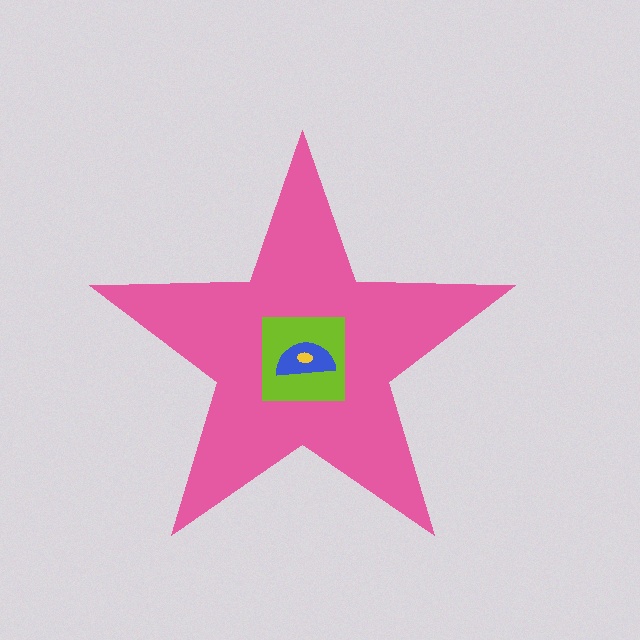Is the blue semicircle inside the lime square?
Yes.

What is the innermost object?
The yellow ellipse.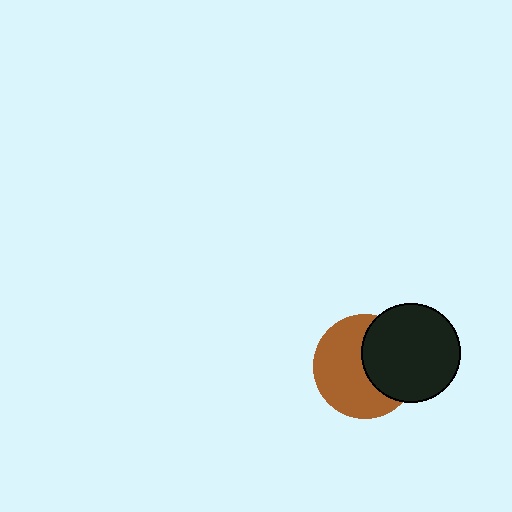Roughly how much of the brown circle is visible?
About half of it is visible (roughly 60%).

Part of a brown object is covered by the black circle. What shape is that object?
It is a circle.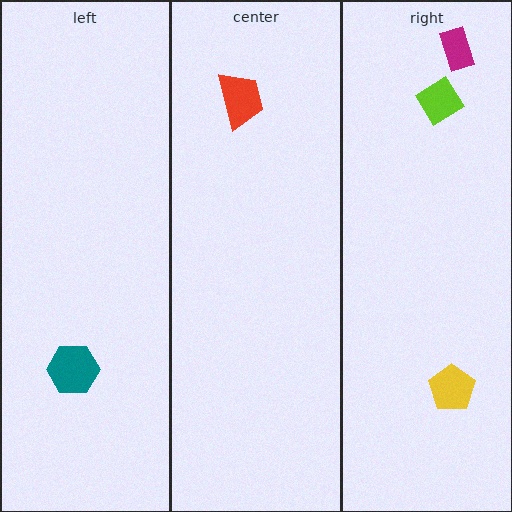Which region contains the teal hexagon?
The left region.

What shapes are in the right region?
The yellow pentagon, the magenta rectangle, the lime diamond.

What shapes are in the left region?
The teal hexagon.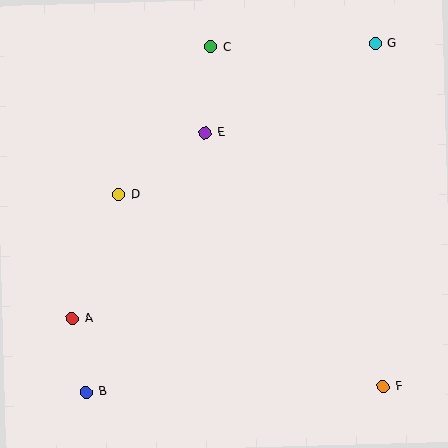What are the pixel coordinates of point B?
Point B is at (86, 392).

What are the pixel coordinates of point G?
Point G is at (376, 44).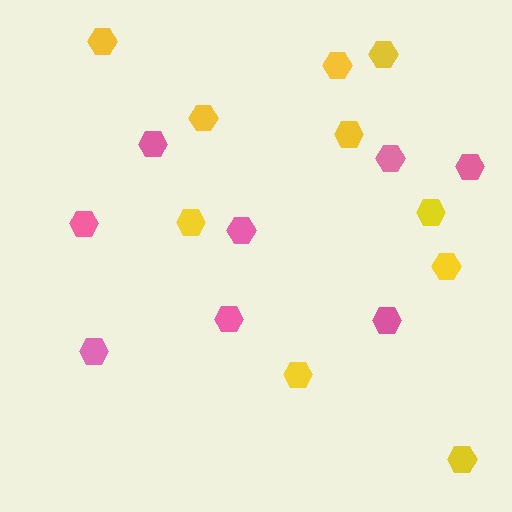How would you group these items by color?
There are 2 groups: one group of pink hexagons (8) and one group of yellow hexagons (10).